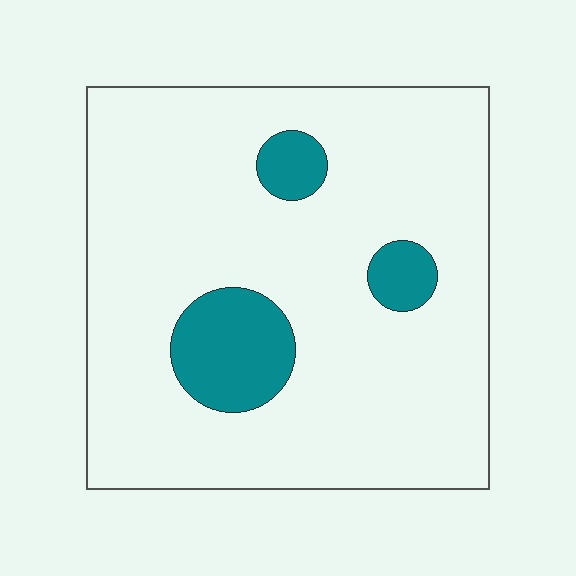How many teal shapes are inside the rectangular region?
3.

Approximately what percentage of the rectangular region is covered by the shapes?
Approximately 15%.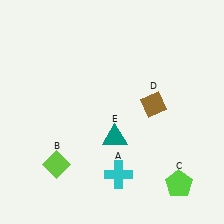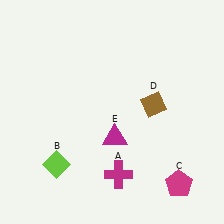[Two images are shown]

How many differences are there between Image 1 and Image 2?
There are 3 differences between the two images.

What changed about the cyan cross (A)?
In Image 1, A is cyan. In Image 2, it changed to magenta.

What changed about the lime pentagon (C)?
In Image 1, C is lime. In Image 2, it changed to magenta.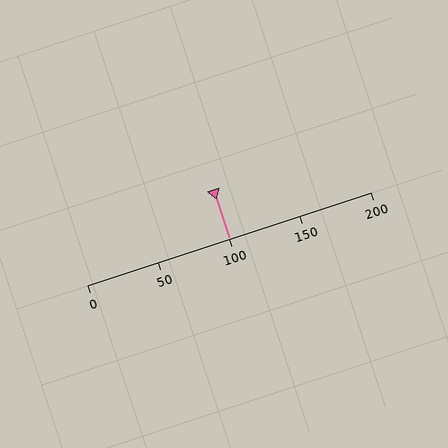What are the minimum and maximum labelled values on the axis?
The axis runs from 0 to 200.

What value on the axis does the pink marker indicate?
The marker indicates approximately 100.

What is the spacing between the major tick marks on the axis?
The major ticks are spaced 50 apart.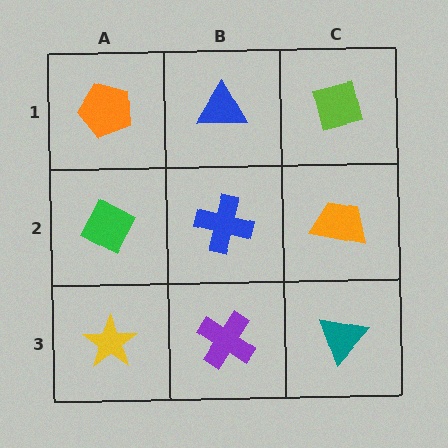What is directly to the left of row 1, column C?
A blue triangle.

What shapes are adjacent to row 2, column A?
An orange pentagon (row 1, column A), a yellow star (row 3, column A), a blue cross (row 2, column B).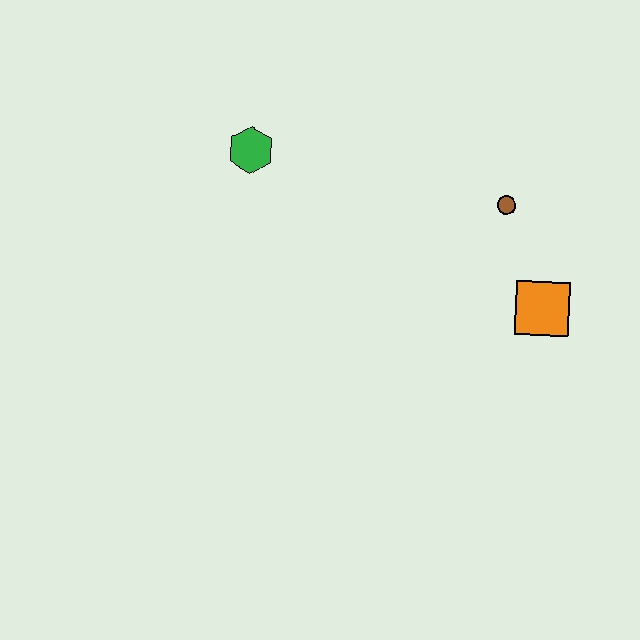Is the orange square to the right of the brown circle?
Yes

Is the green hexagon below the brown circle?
No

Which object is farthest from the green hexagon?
The orange square is farthest from the green hexagon.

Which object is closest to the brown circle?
The orange square is closest to the brown circle.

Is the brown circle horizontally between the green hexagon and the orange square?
Yes